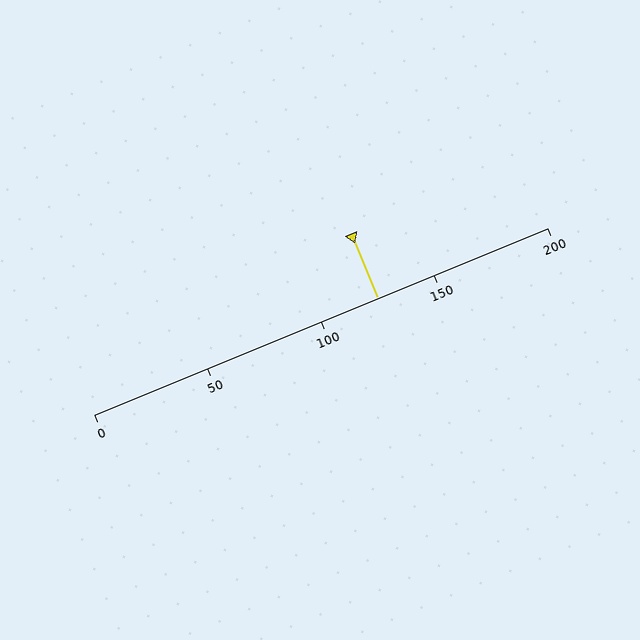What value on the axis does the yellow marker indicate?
The marker indicates approximately 125.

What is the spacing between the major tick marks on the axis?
The major ticks are spaced 50 apart.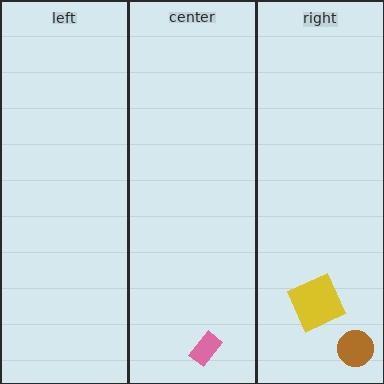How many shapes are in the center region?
1.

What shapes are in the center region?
The pink rectangle.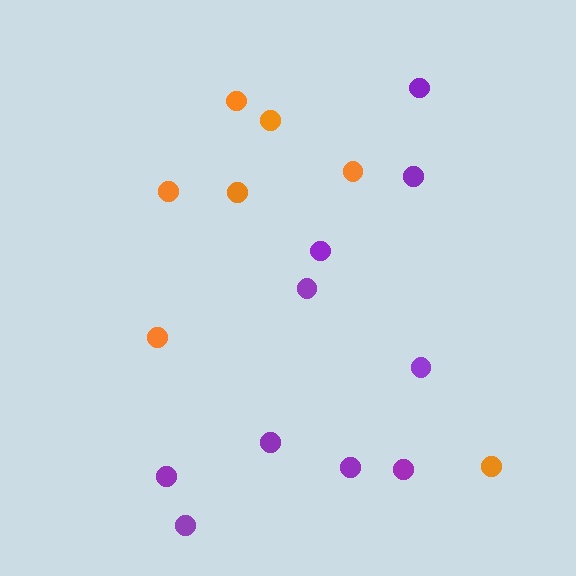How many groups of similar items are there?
There are 2 groups: one group of purple circles (10) and one group of orange circles (7).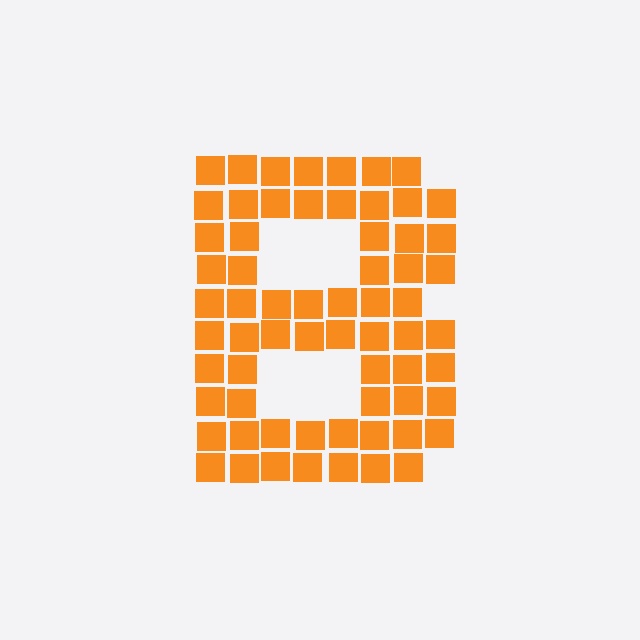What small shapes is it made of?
It is made of small squares.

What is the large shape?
The large shape is the letter B.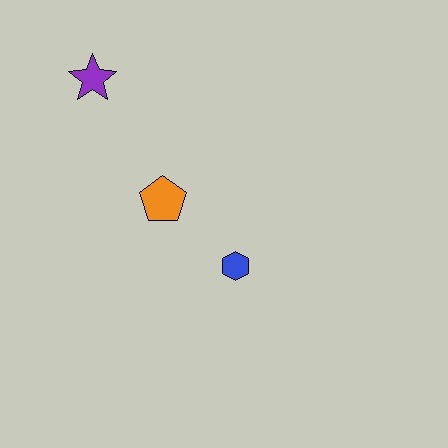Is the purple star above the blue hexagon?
Yes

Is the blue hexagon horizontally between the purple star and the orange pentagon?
No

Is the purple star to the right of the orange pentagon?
No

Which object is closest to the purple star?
The orange pentagon is closest to the purple star.